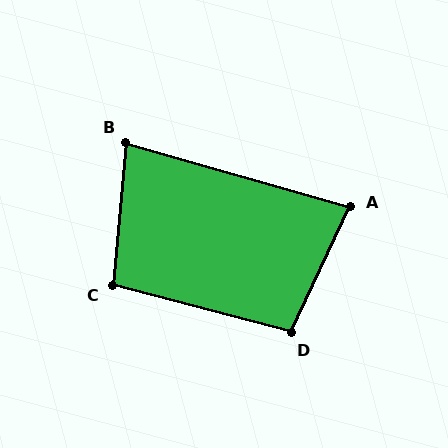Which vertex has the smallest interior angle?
B, at approximately 80 degrees.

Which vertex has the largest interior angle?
D, at approximately 100 degrees.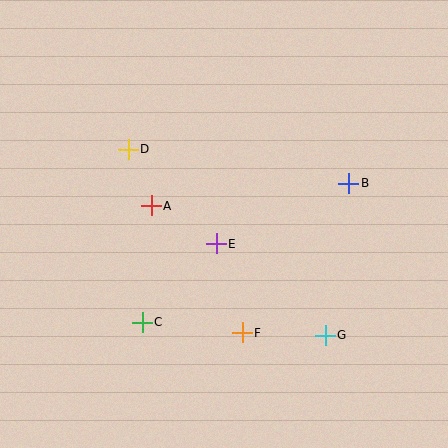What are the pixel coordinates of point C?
Point C is at (142, 322).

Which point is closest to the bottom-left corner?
Point C is closest to the bottom-left corner.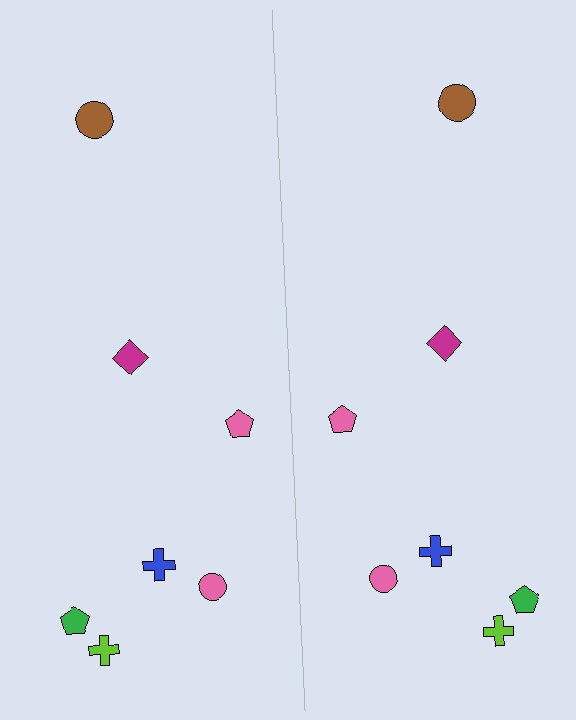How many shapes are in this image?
There are 14 shapes in this image.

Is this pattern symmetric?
Yes, this pattern has bilateral (reflection) symmetry.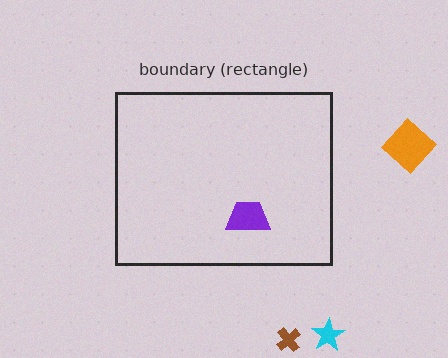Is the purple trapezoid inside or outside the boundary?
Inside.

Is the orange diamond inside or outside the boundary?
Outside.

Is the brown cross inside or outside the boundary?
Outside.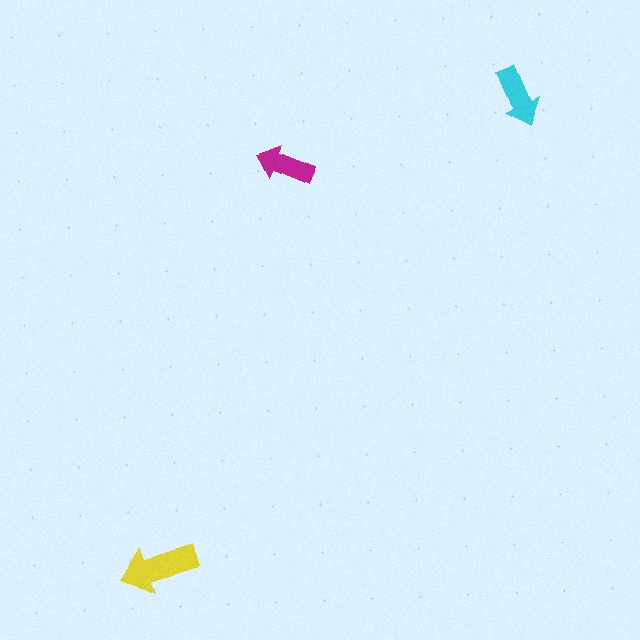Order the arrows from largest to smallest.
the yellow one, the cyan one, the magenta one.